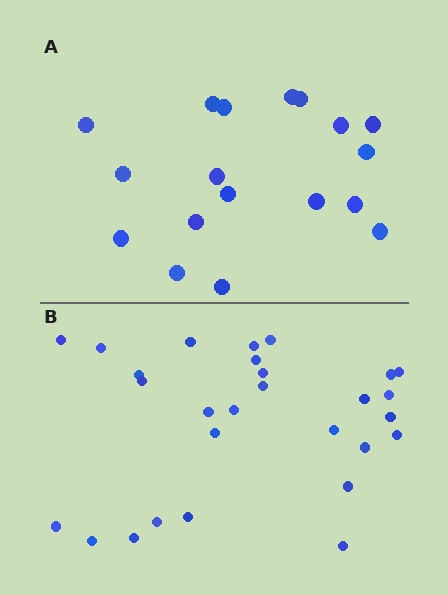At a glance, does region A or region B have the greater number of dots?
Region B (the bottom region) has more dots.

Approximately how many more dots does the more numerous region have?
Region B has roughly 10 or so more dots than region A.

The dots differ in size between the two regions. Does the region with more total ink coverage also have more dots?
No. Region A has more total ink coverage because its dots are larger, but region B actually contains more individual dots. Total area can be misleading — the number of items is what matters here.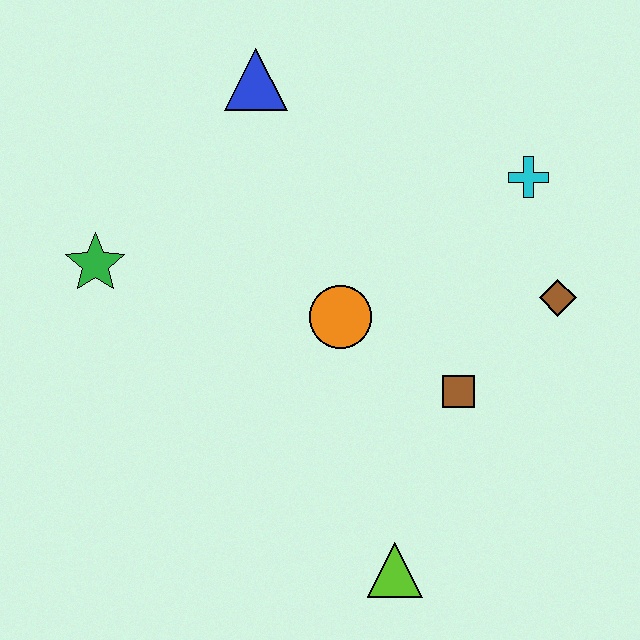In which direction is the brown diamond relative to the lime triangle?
The brown diamond is above the lime triangle.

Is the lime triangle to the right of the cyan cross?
No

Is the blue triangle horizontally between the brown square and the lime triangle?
No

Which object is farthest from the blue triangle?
The lime triangle is farthest from the blue triangle.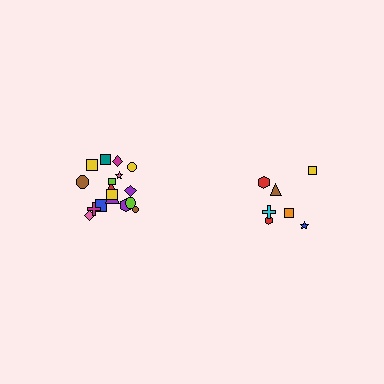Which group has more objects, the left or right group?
The left group.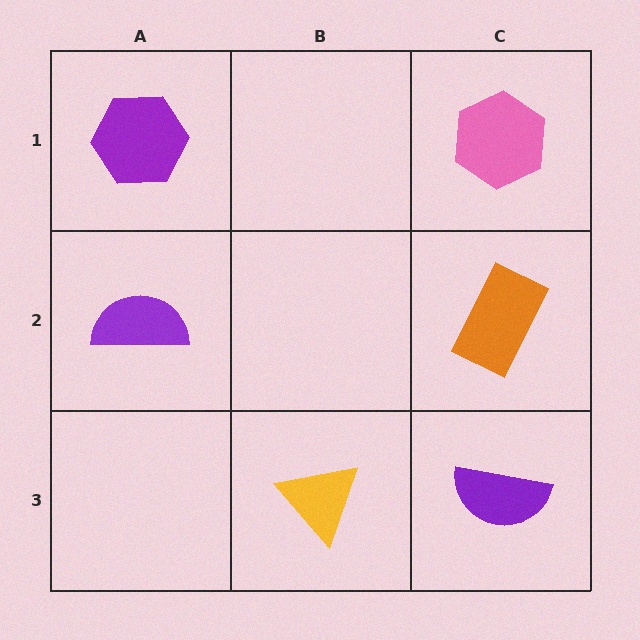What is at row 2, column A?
A purple semicircle.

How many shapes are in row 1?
2 shapes.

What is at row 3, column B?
A yellow triangle.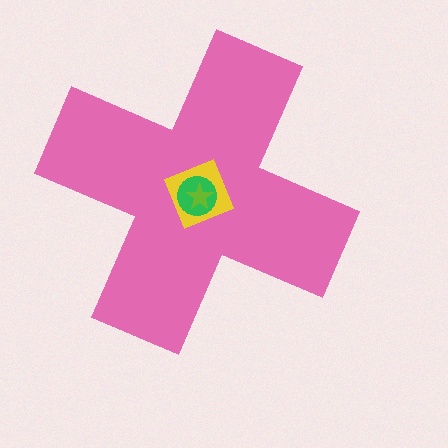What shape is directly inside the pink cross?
The yellow diamond.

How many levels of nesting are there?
4.